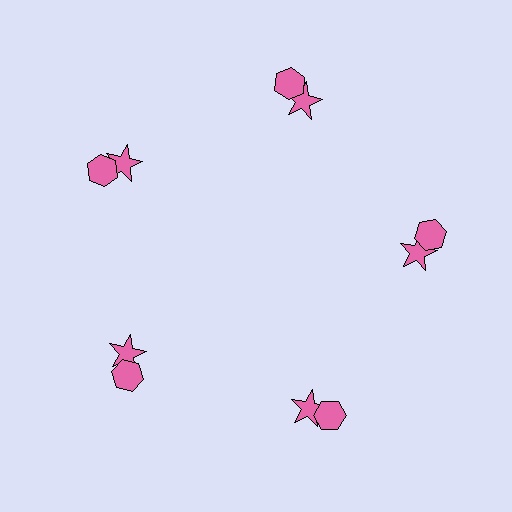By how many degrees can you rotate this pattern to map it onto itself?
The pattern maps onto itself every 72 degrees of rotation.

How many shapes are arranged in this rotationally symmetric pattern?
There are 10 shapes, arranged in 5 groups of 2.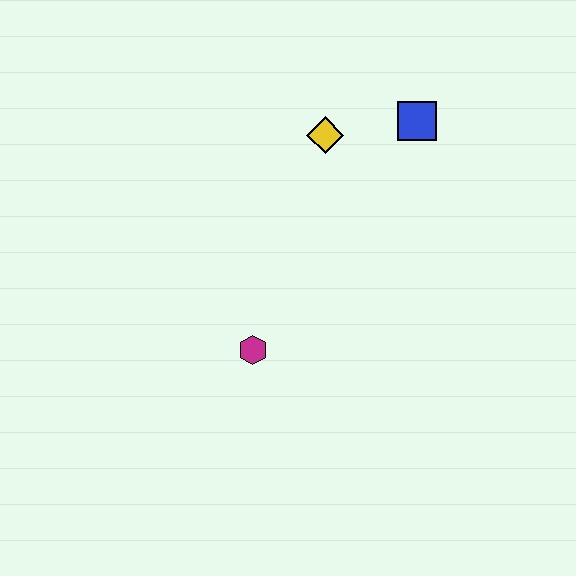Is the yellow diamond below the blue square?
Yes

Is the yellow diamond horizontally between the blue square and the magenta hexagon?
Yes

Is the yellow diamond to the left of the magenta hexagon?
No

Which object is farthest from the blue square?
The magenta hexagon is farthest from the blue square.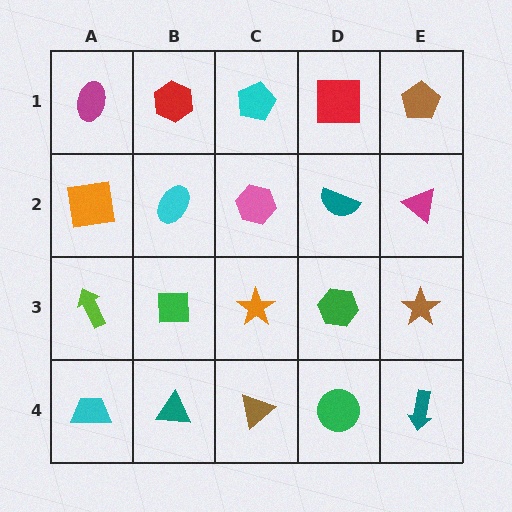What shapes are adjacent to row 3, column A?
An orange square (row 2, column A), a cyan trapezoid (row 4, column A), a green square (row 3, column B).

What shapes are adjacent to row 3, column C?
A pink hexagon (row 2, column C), a brown triangle (row 4, column C), a green square (row 3, column B), a green hexagon (row 3, column D).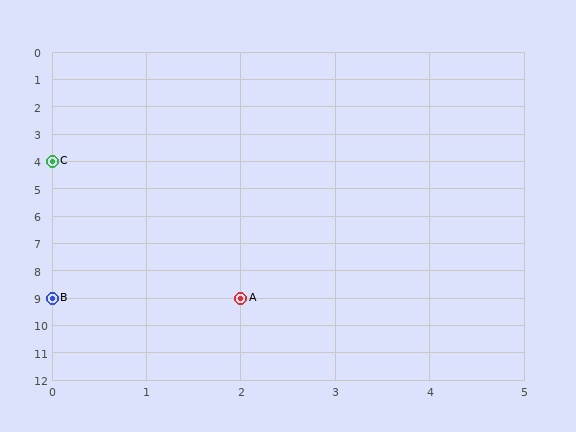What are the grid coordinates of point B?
Point B is at grid coordinates (0, 9).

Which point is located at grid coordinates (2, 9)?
Point A is at (2, 9).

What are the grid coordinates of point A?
Point A is at grid coordinates (2, 9).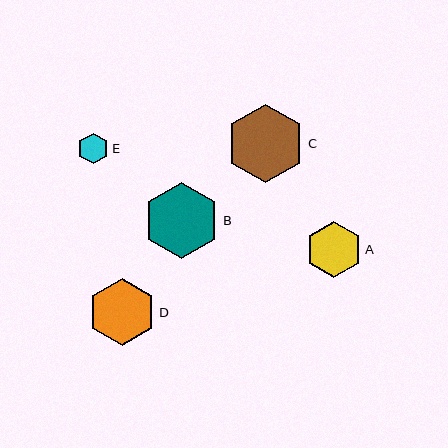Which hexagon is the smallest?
Hexagon E is the smallest with a size of approximately 31 pixels.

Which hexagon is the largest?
Hexagon C is the largest with a size of approximately 79 pixels.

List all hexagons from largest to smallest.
From largest to smallest: C, B, D, A, E.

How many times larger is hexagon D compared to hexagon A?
Hexagon D is approximately 1.2 times the size of hexagon A.